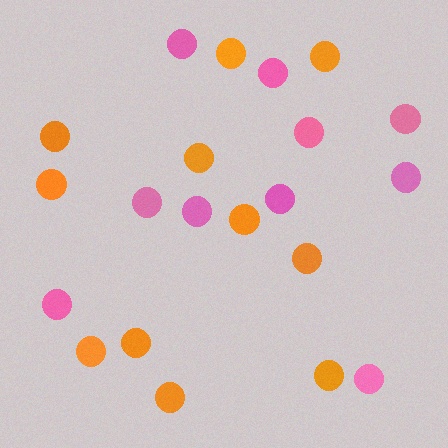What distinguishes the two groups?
There are 2 groups: one group of pink circles (10) and one group of orange circles (11).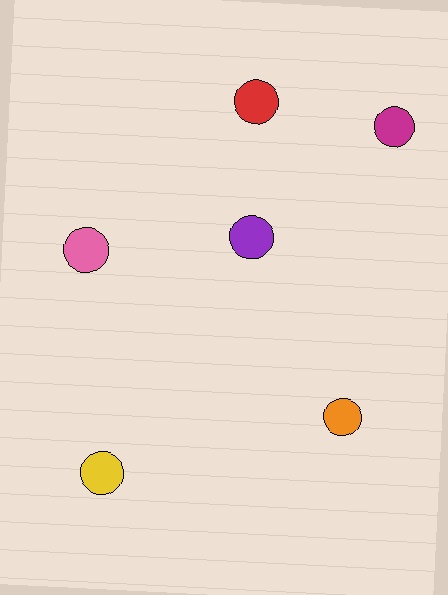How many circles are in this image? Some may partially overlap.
There are 6 circles.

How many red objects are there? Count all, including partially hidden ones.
There is 1 red object.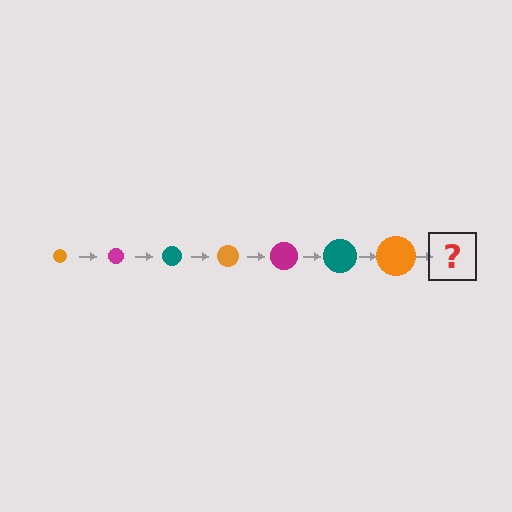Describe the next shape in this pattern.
It should be a magenta circle, larger than the previous one.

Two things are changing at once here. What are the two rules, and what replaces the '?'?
The two rules are that the circle grows larger each step and the color cycles through orange, magenta, and teal. The '?' should be a magenta circle, larger than the previous one.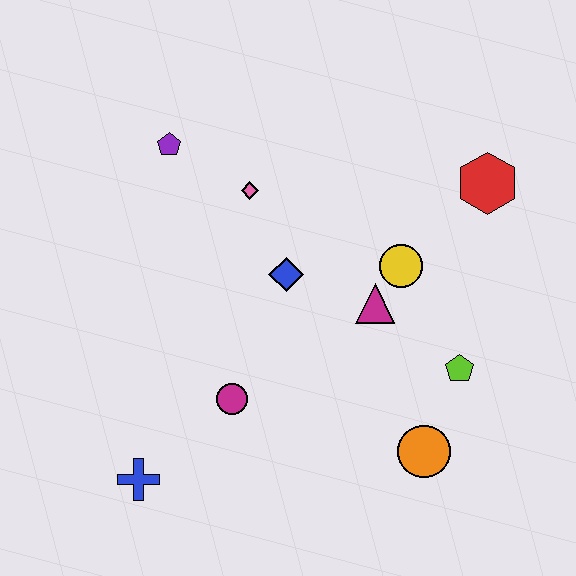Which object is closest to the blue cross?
The magenta circle is closest to the blue cross.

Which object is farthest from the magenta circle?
The red hexagon is farthest from the magenta circle.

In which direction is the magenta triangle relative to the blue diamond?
The magenta triangle is to the right of the blue diamond.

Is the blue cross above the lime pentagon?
No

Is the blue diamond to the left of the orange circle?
Yes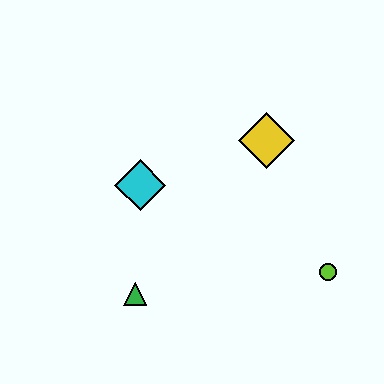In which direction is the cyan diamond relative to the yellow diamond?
The cyan diamond is to the left of the yellow diamond.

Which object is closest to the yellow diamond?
The cyan diamond is closest to the yellow diamond.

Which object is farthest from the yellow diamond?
The green triangle is farthest from the yellow diamond.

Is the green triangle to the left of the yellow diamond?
Yes